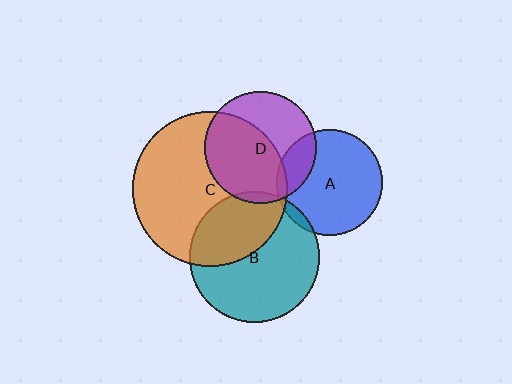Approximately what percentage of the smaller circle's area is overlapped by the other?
Approximately 40%.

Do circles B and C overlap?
Yes.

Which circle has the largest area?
Circle C (orange).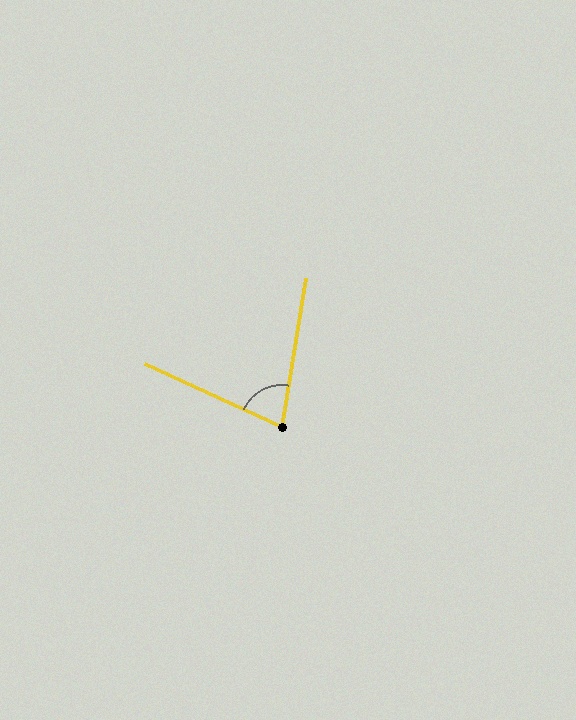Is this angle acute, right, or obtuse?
It is acute.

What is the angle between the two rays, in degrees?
Approximately 74 degrees.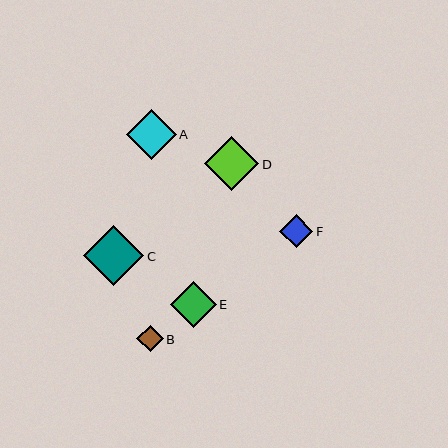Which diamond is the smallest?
Diamond B is the smallest with a size of approximately 27 pixels.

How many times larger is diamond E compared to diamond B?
Diamond E is approximately 1.7 times the size of diamond B.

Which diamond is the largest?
Diamond C is the largest with a size of approximately 61 pixels.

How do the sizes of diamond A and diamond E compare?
Diamond A and diamond E are approximately the same size.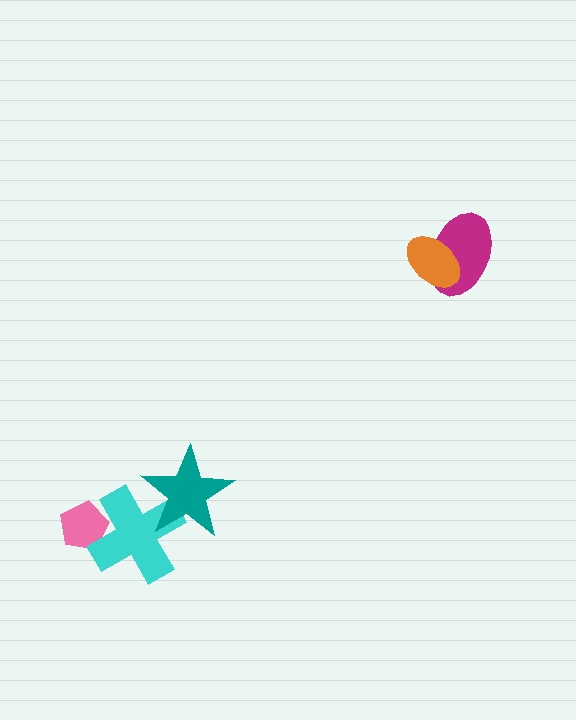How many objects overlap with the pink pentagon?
1 object overlaps with the pink pentagon.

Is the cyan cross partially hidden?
Yes, it is partially covered by another shape.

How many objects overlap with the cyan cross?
2 objects overlap with the cyan cross.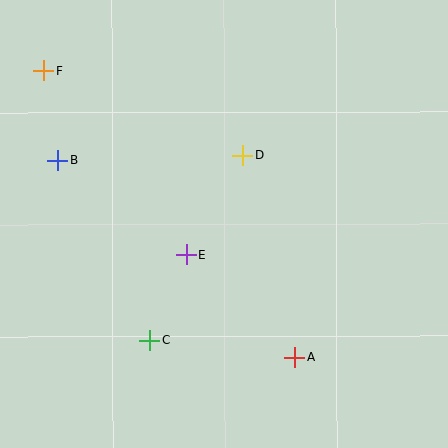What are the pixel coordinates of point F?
Point F is at (44, 71).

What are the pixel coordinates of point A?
Point A is at (295, 357).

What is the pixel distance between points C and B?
The distance between C and B is 202 pixels.